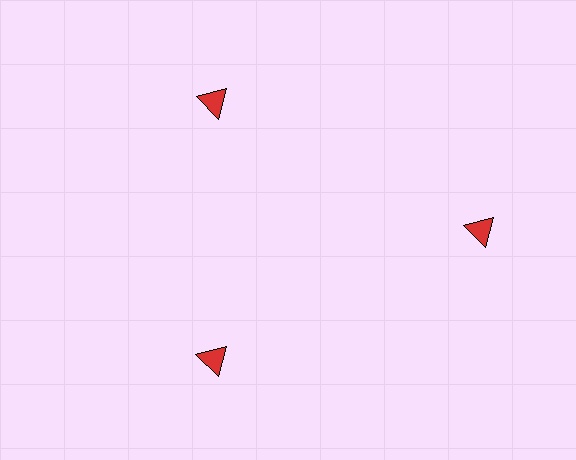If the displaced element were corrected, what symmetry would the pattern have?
It would have 3-fold rotational symmetry — the pattern would map onto itself every 120 degrees.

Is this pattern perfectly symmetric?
No. The 3 red triangles are arranged in a ring, but one element near the 3 o'clock position is pushed outward from the center, breaking the 3-fold rotational symmetry.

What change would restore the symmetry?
The symmetry would be restored by moving it inward, back onto the ring so that all 3 triangles sit at equal angles and equal distance from the center.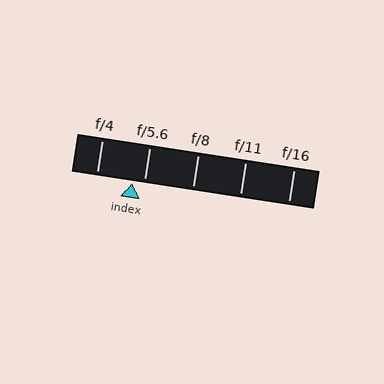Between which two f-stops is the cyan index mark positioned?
The index mark is between f/4 and f/5.6.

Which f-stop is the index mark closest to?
The index mark is closest to f/5.6.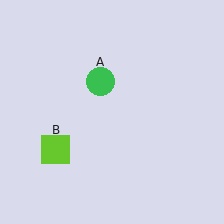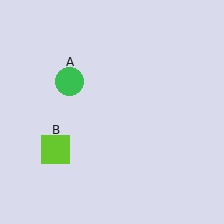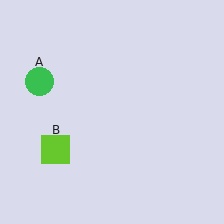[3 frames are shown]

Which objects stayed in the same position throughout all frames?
Lime square (object B) remained stationary.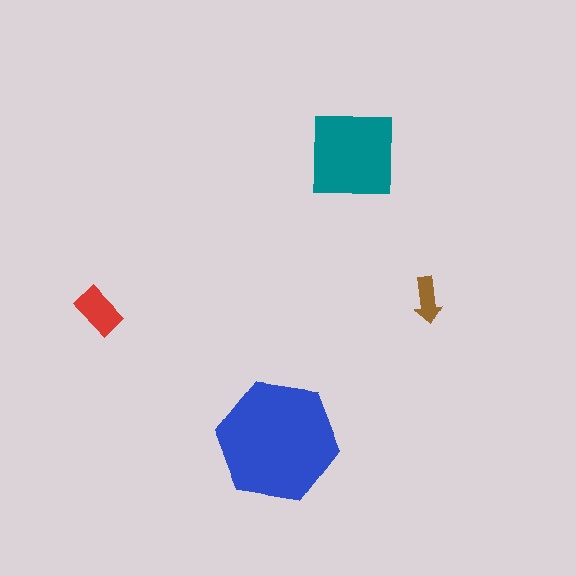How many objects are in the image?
There are 4 objects in the image.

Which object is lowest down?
The blue hexagon is bottommost.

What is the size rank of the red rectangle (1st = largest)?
3rd.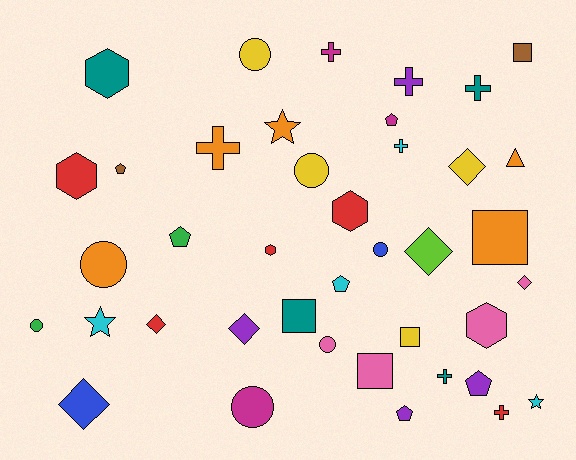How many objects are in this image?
There are 40 objects.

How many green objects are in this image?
There are 2 green objects.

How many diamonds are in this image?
There are 6 diamonds.